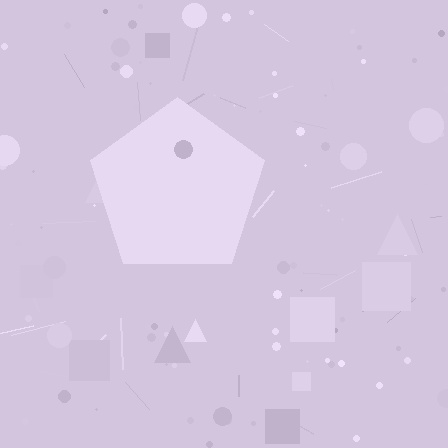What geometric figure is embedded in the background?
A pentagon is embedded in the background.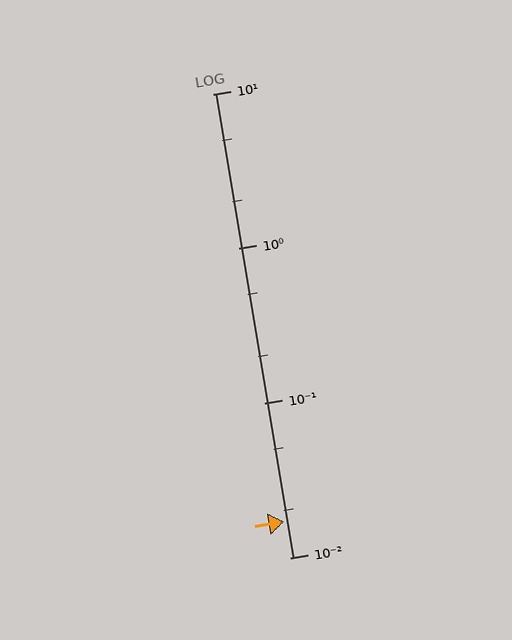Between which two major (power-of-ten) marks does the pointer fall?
The pointer is between 0.01 and 0.1.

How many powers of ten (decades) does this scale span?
The scale spans 3 decades, from 0.01 to 10.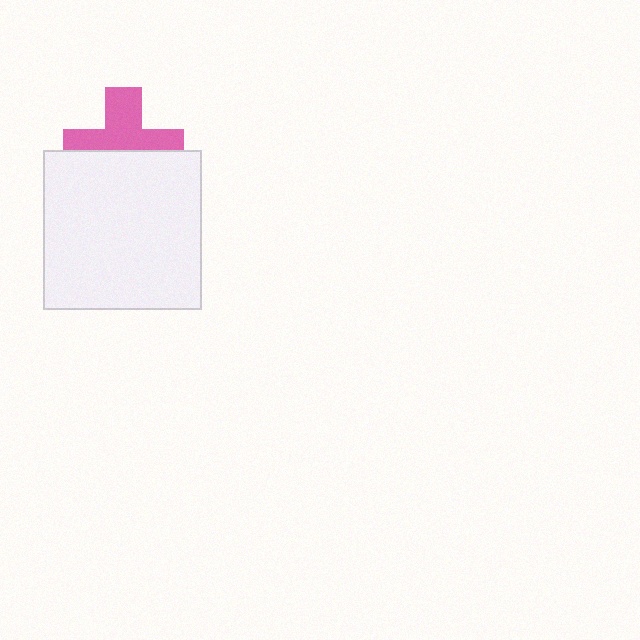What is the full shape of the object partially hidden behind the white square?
The partially hidden object is a pink cross.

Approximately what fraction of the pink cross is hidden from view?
Roughly 47% of the pink cross is hidden behind the white square.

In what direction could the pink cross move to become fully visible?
The pink cross could move up. That would shift it out from behind the white square entirely.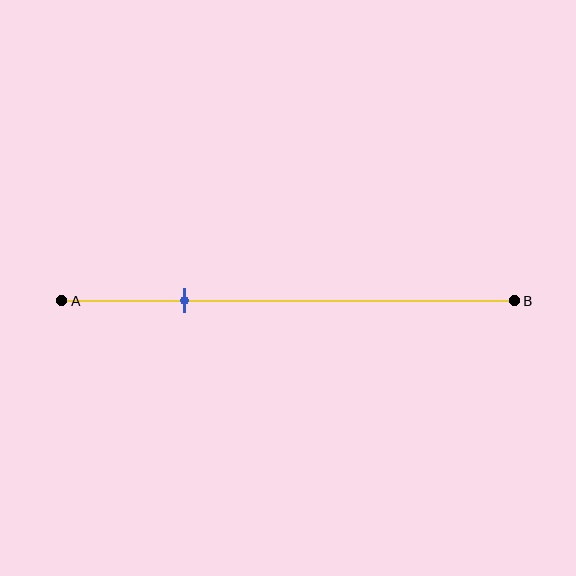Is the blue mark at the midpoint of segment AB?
No, the mark is at about 25% from A, not at the 50% midpoint.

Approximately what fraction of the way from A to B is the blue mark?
The blue mark is approximately 25% of the way from A to B.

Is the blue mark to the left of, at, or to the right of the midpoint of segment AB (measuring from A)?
The blue mark is to the left of the midpoint of segment AB.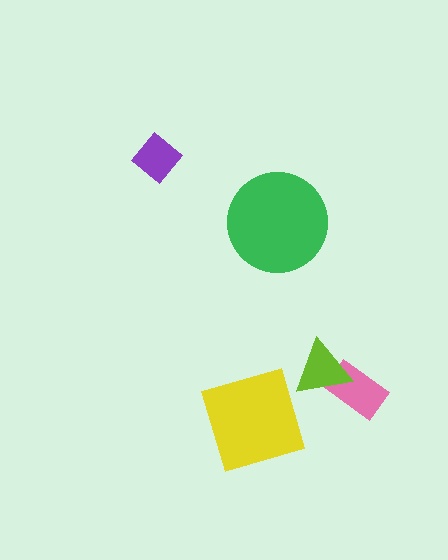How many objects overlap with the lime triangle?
1 object overlaps with the lime triangle.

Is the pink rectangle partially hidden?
Yes, it is partially covered by another shape.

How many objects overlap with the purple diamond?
0 objects overlap with the purple diamond.